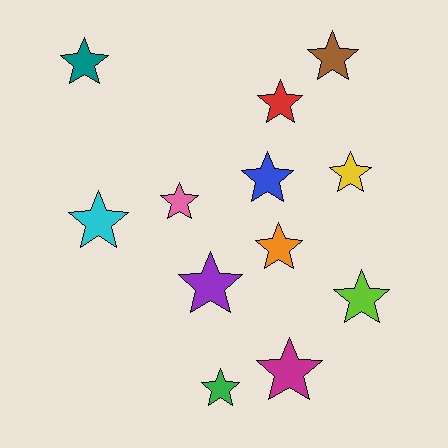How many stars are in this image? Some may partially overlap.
There are 12 stars.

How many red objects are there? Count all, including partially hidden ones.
There is 1 red object.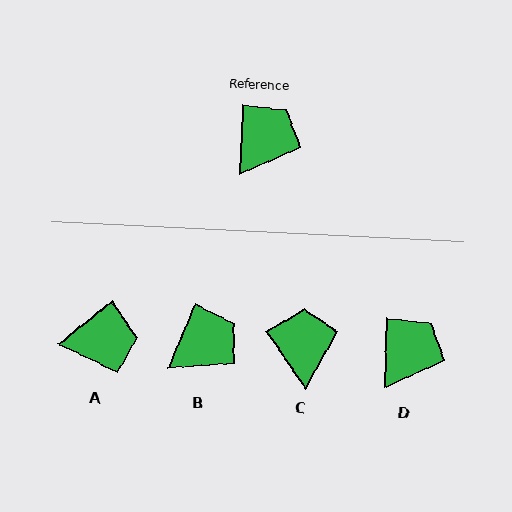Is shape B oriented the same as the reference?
No, it is off by about 20 degrees.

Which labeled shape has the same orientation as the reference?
D.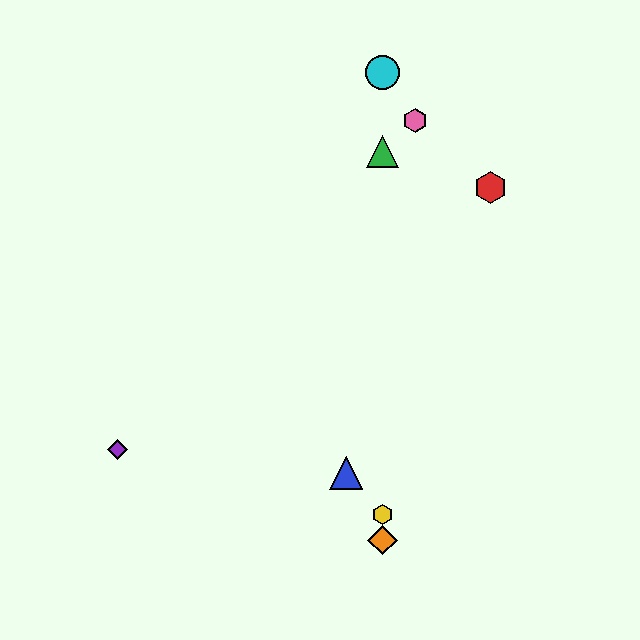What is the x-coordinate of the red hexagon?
The red hexagon is at x≈490.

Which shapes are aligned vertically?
The green triangle, the yellow hexagon, the orange diamond, the cyan circle are aligned vertically.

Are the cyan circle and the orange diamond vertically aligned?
Yes, both are at x≈383.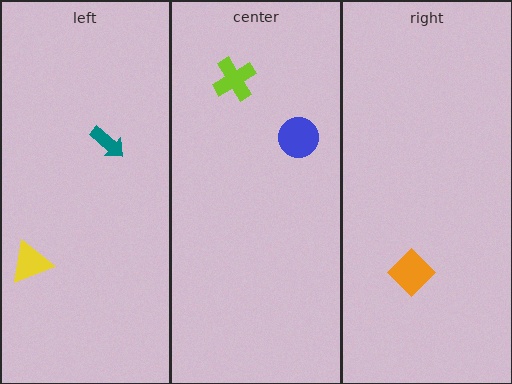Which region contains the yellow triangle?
The left region.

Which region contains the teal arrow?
The left region.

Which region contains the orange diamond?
The right region.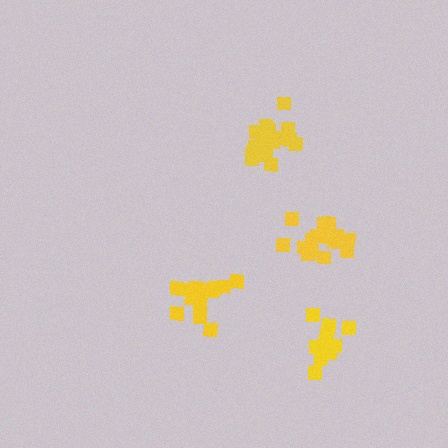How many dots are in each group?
Group 1: 17 dots, Group 2: 14 dots, Group 3: 18 dots, Group 4: 14 dots (63 total).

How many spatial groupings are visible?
There are 4 spatial groupings.